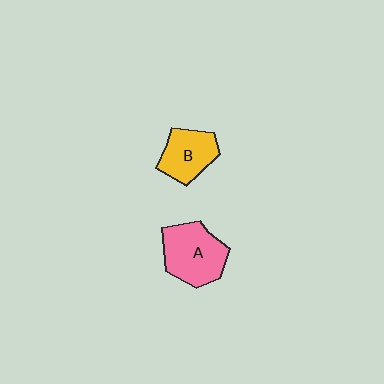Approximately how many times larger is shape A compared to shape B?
Approximately 1.3 times.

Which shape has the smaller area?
Shape B (yellow).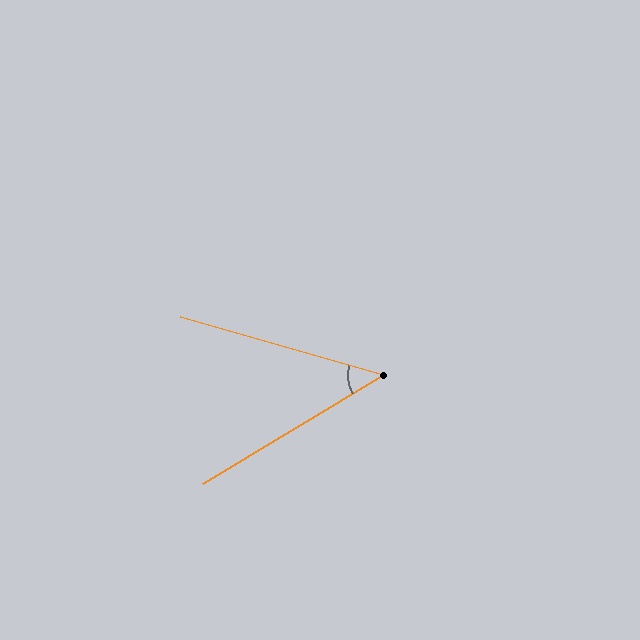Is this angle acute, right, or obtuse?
It is acute.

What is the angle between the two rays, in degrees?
Approximately 47 degrees.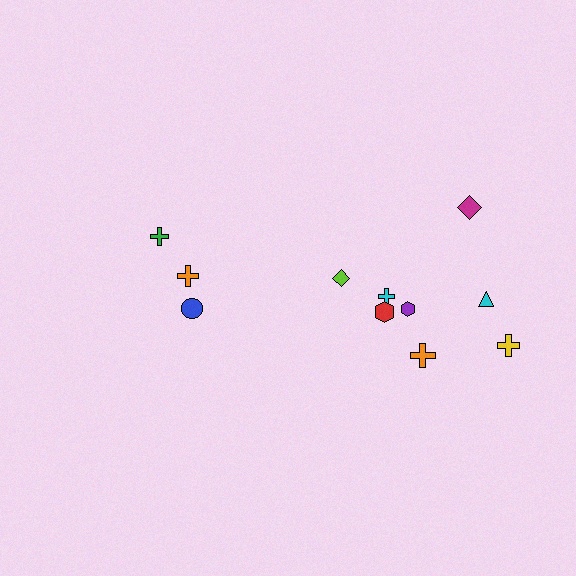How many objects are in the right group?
There are 8 objects.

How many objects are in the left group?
There are 3 objects.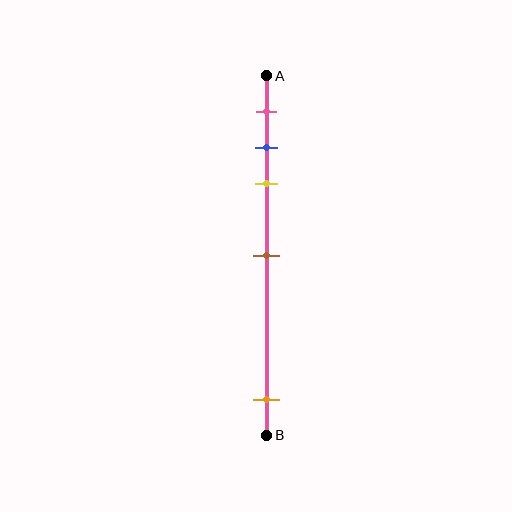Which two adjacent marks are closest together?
The blue and yellow marks are the closest adjacent pair.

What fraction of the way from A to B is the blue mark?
The blue mark is approximately 20% (0.2) of the way from A to B.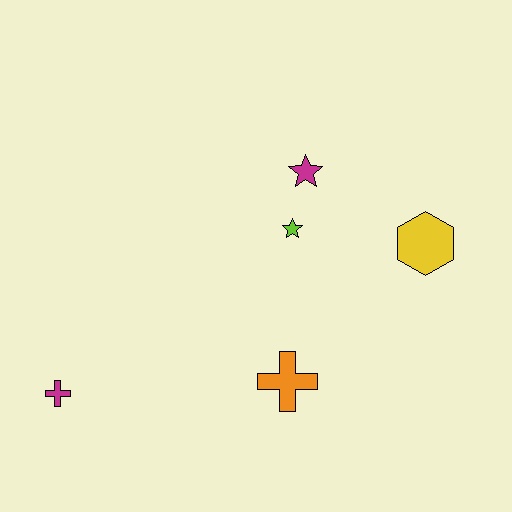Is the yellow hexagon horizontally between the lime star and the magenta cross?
No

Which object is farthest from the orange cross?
The magenta cross is farthest from the orange cross.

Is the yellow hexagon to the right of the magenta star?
Yes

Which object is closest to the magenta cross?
The orange cross is closest to the magenta cross.